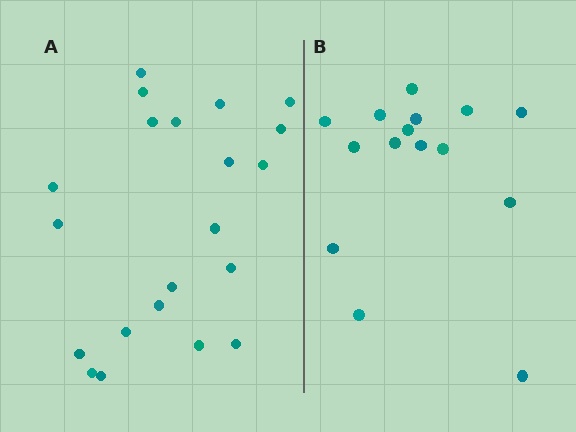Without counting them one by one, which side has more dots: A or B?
Region A (the left region) has more dots.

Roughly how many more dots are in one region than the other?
Region A has about 6 more dots than region B.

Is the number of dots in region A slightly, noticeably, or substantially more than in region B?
Region A has noticeably more, but not dramatically so. The ratio is roughly 1.4 to 1.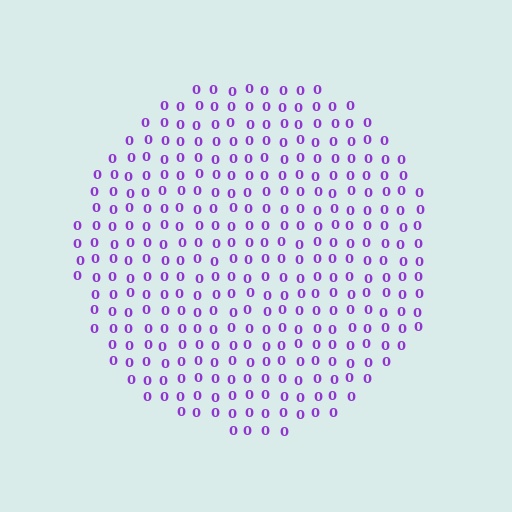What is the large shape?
The large shape is a circle.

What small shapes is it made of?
It is made of small digit 0's.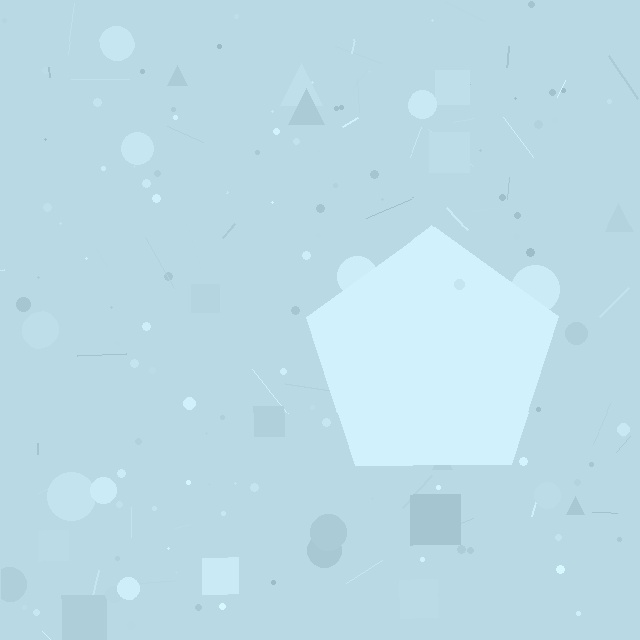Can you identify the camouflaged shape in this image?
The camouflaged shape is a pentagon.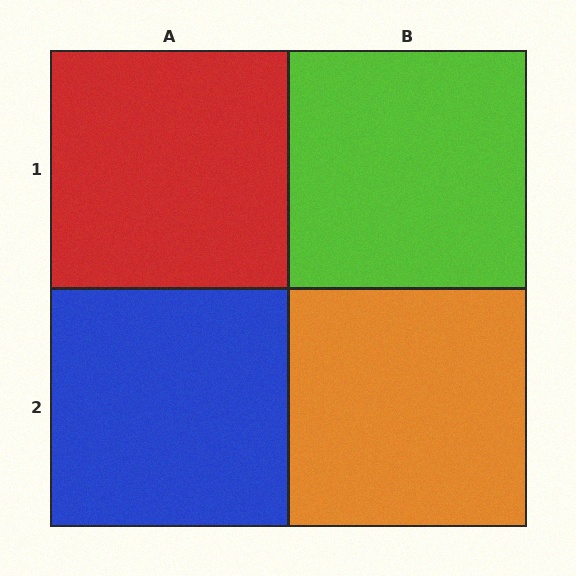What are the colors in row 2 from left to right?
Blue, orange.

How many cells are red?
1 cell is red.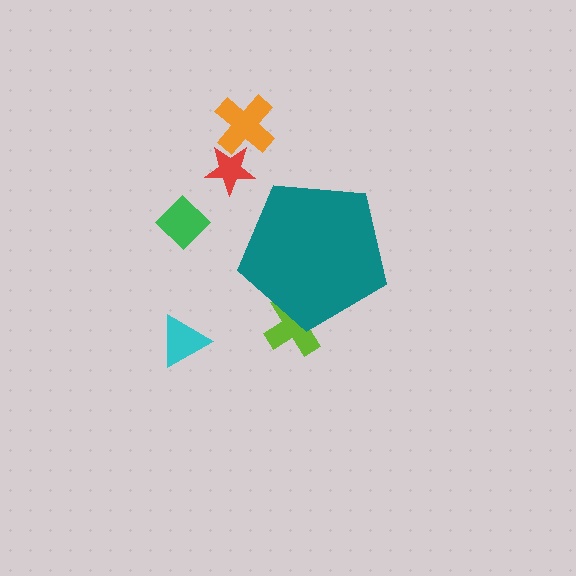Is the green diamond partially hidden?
No, the green diamond is fully visible.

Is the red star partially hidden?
No, the red star is fully visible.